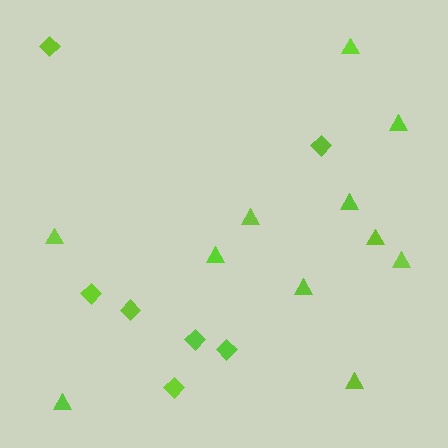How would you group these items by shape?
There are 2 groups: one group of diamonds (7) and one group of triangles (11).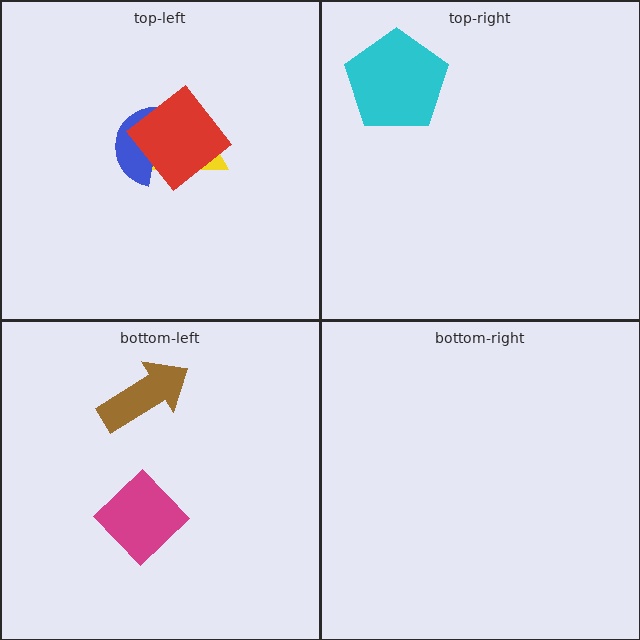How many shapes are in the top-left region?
3.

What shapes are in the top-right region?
The cyan pentagon.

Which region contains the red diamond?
The top-left region.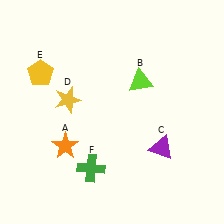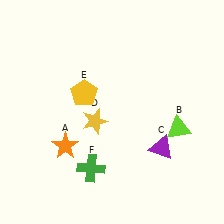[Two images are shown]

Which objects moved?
The objects that moved are: the lime triangle (B), the yellow star (D), the yellow pentagon (E).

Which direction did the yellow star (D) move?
The yellow star (D) moved right.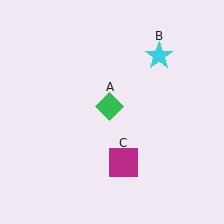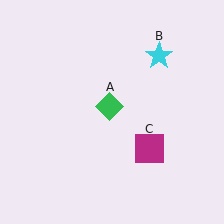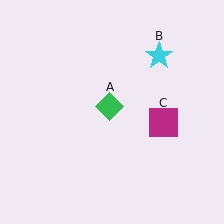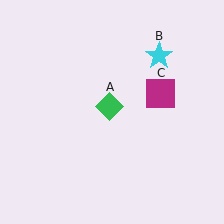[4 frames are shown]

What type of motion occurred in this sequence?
The magenta square (object C) rotated counterclockwise around the center of the scene.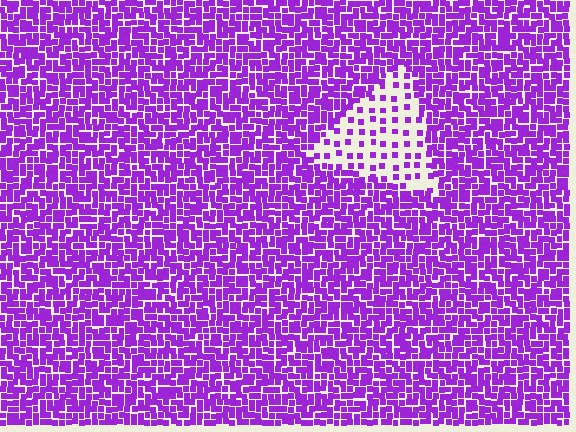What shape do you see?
I see a triangle.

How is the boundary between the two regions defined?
The boundary is defined by a change in element density (approximately 3.1x ratio). All elements are the same color, size, and shape.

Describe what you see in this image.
The image contains small purple elements arranged at two different densities. A triangle-shaped region is visible where the elements are less densely packed than the surrounding area.